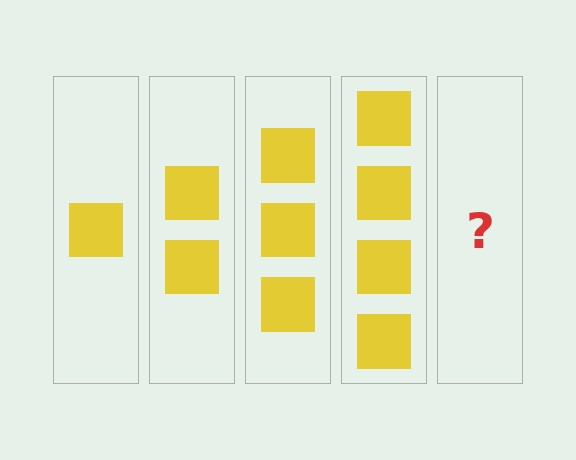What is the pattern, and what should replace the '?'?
The pattern is that each step adds one more square. The '?' should be 5 squares.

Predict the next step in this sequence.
The next step is 5 squares.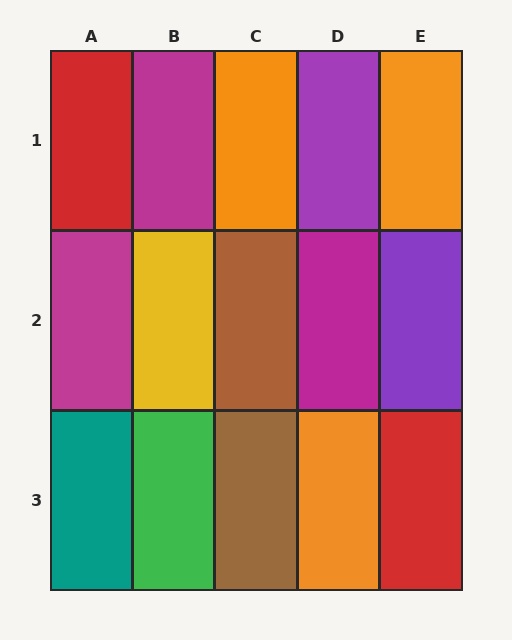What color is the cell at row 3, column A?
Teal.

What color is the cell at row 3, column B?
Green.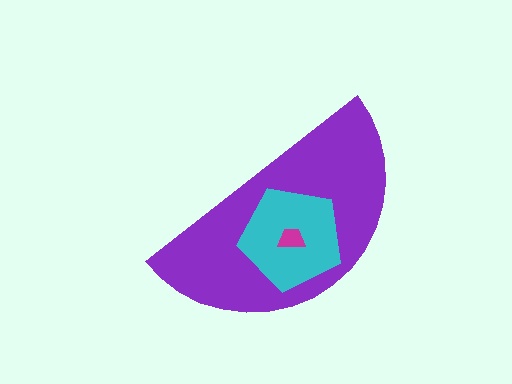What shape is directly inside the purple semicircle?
The cyan pentagon.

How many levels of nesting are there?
3.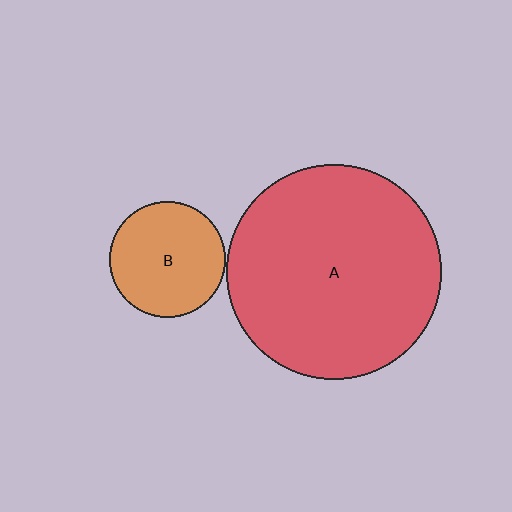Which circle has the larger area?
Circle A (red).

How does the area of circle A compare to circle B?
Approximately 3.5 times.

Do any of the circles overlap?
No, none of the circles overlap.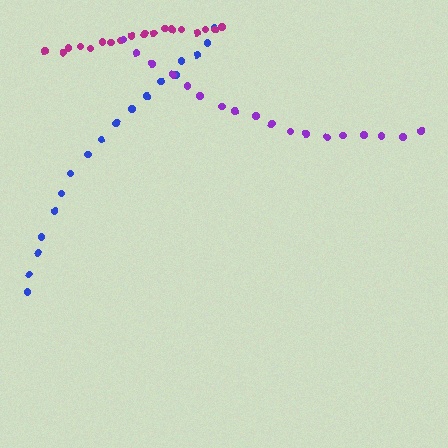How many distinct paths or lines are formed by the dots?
There are 3 distinct paths.